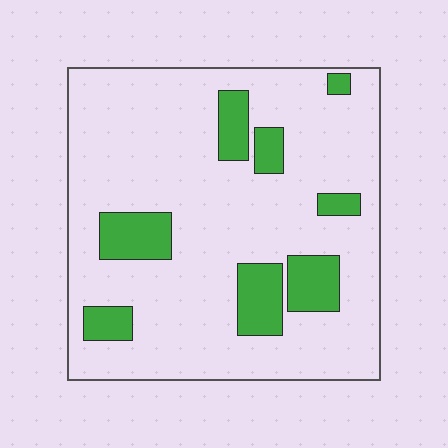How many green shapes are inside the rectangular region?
8.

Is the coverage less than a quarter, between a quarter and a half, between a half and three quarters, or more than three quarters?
Less than a quarter.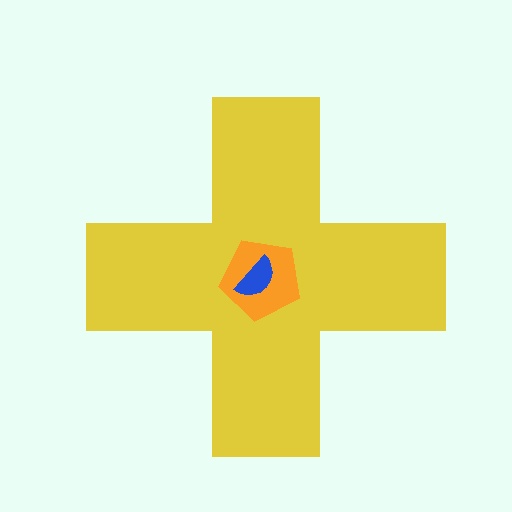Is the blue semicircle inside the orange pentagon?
Yes.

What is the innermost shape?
The blue semicircle.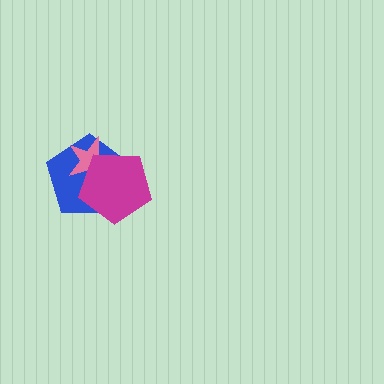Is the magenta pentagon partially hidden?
No, no other shape covers it.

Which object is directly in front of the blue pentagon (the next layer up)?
The pink star is directly in front of the blue pentagon.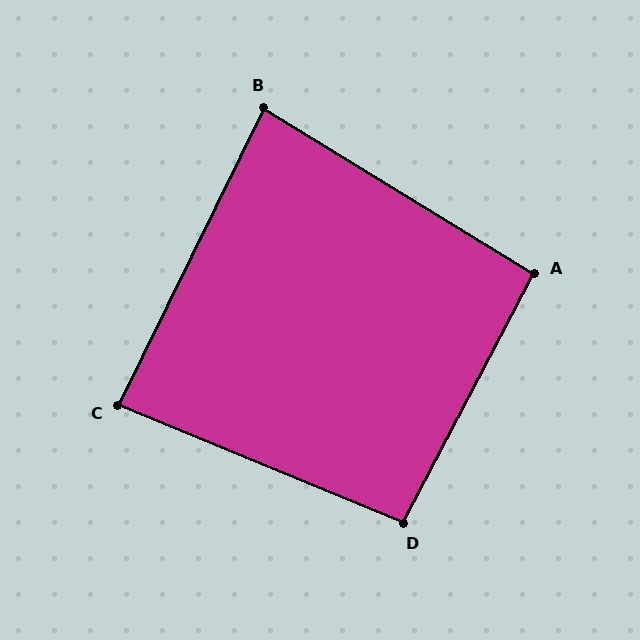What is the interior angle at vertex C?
Approximately 86 degrees (approximately right).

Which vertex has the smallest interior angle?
B, at approximately 85 degrees.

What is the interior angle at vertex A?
Approximately 94 degrees (approximately right).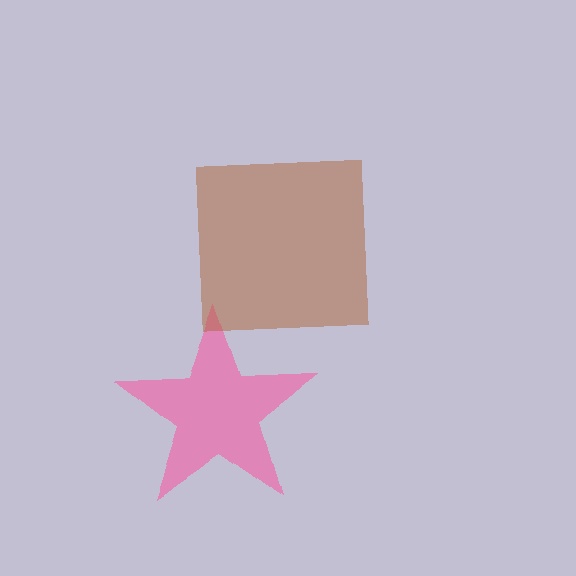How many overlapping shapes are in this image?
There are 2 overlapping shapes in the image.